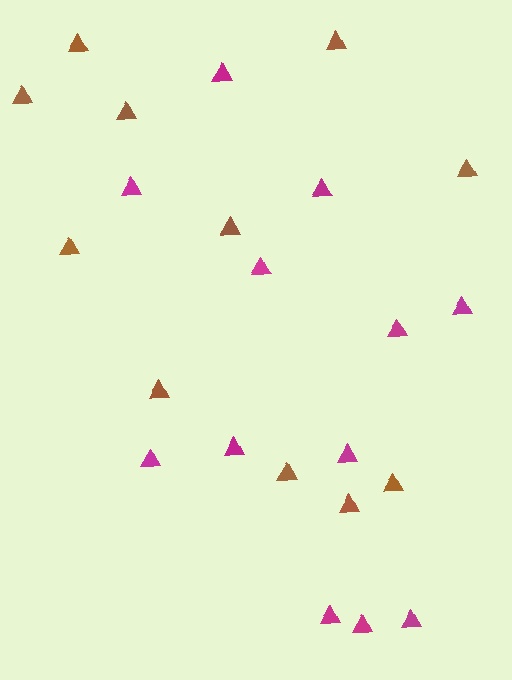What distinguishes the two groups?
There are 2 groups: one group of magenta triangles (12) and one group of brown triangles (11).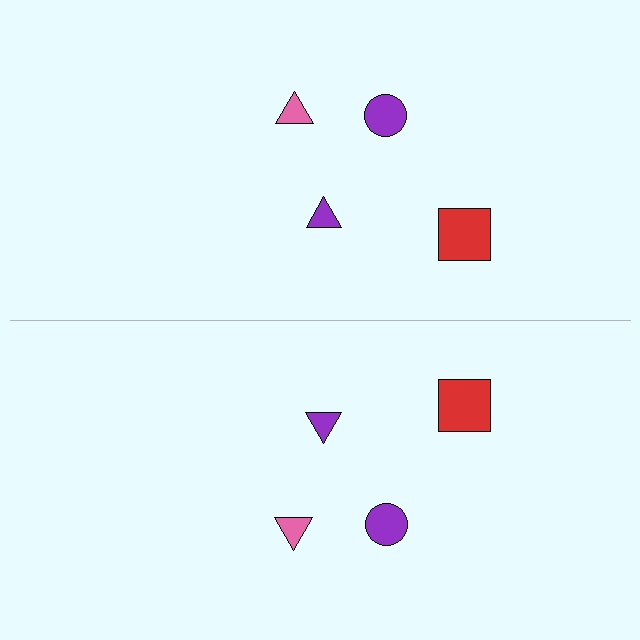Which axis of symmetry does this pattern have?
The pattern has a horizontal axis of symmetry running through the center of the image.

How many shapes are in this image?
There are 8 shapes in this image.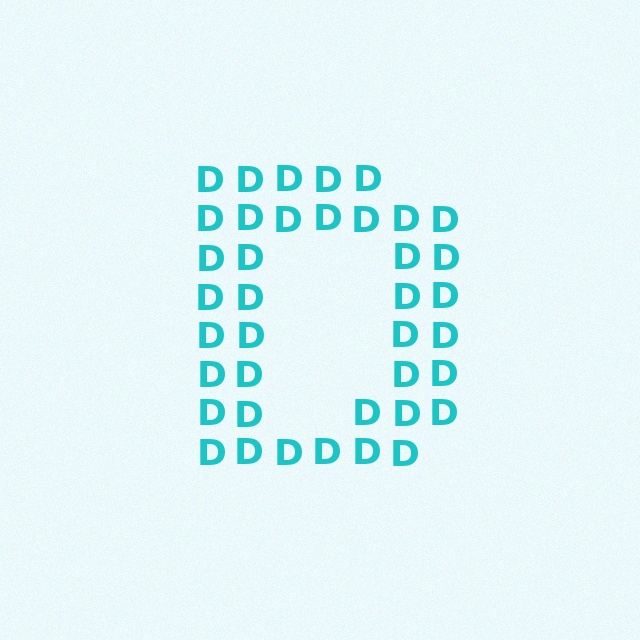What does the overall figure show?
The overall figure shows the letter D.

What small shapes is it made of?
It is made of small letter D's.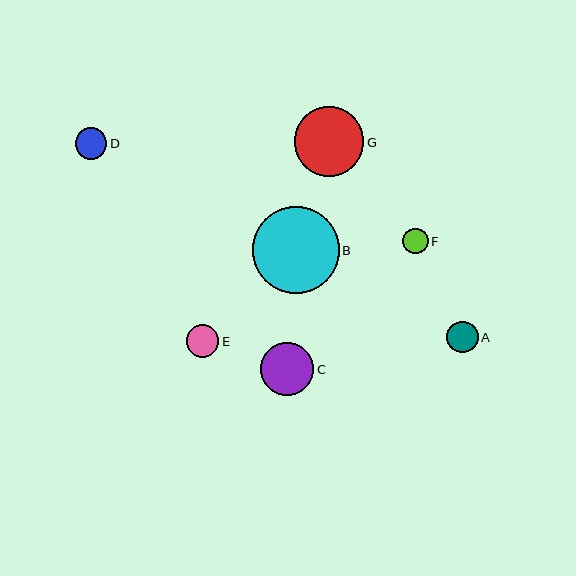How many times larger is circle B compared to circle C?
Circle B is approximately 1.6 times the size of circle C.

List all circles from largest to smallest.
From largest to smallest: B, G, C, E, D, A, F.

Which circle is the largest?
Circle B is the largest with a size of approximately 87 pixels.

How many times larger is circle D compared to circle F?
Circle D is approximately 1.2 times the size of circle F.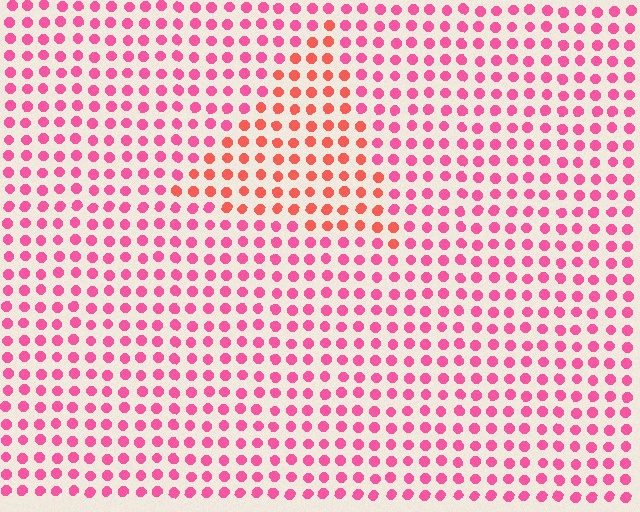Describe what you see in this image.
The image is filled with small pink elements in a uniform arrangement. A triangle-shaped region is visible where the elements are tinted to a slightly different hue, forming a subtle color boundary.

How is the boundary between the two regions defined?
The boundary is defined purely by a slight shift in hue (about 31 degrees). Spacing, size, and orientation are identical on both sides.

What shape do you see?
I see a triangle.